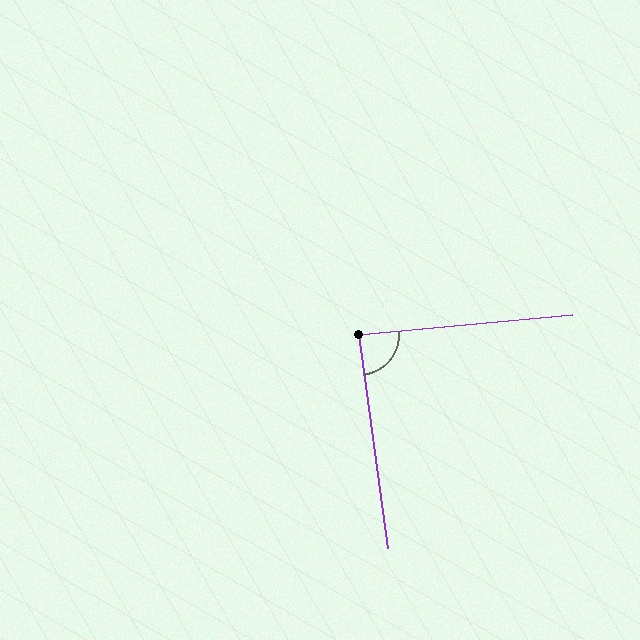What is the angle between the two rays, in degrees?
Approximately 88 degrees.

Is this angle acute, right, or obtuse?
It is approximately a right angle.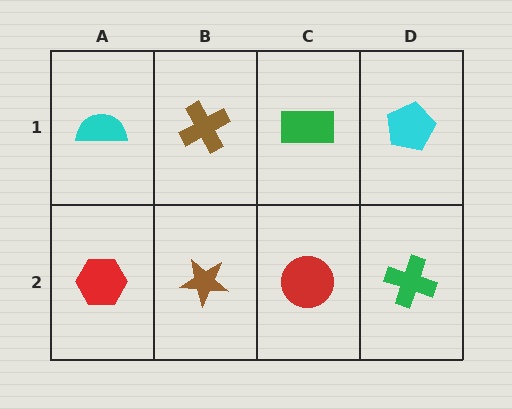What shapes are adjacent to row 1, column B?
A brown star (row 2, column B), a cyan semicircle (row 1, column A), a green rectangle (row 1, column C).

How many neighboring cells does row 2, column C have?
3.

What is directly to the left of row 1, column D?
A green rectangle.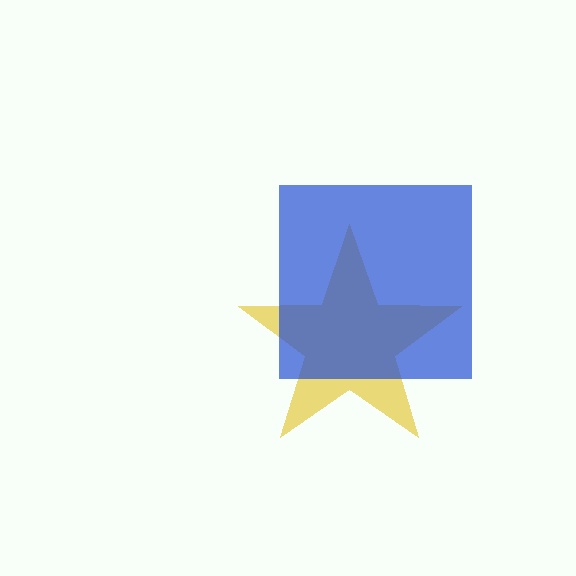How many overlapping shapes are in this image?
There are 2 overlapping shapes in the image.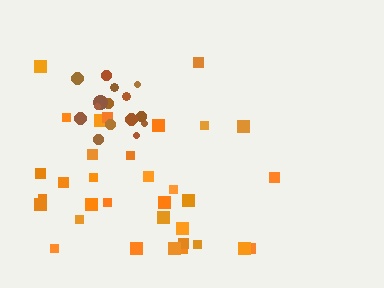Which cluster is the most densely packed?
Brown.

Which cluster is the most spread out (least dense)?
Orange.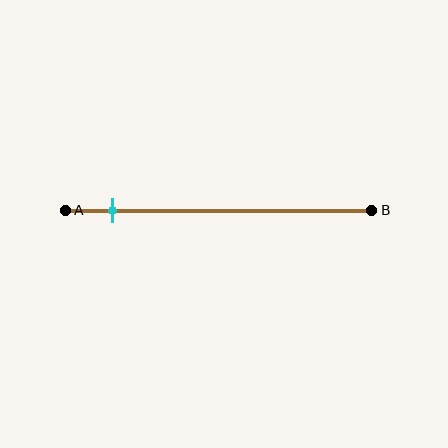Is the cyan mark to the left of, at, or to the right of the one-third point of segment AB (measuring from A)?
The cyan mark is to the left of the one-third point of segment AB.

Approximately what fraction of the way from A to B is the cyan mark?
The cyan mark is approximately 15% of the way from A to B.